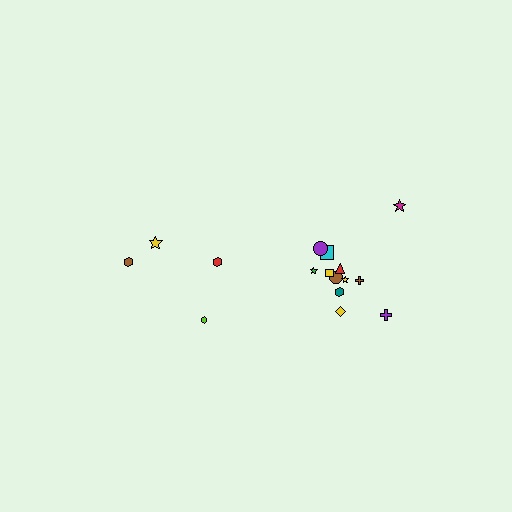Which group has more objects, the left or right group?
The right group.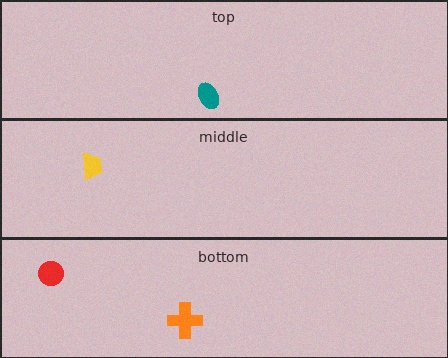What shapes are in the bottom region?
The orange cross, the red circle.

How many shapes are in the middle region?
1.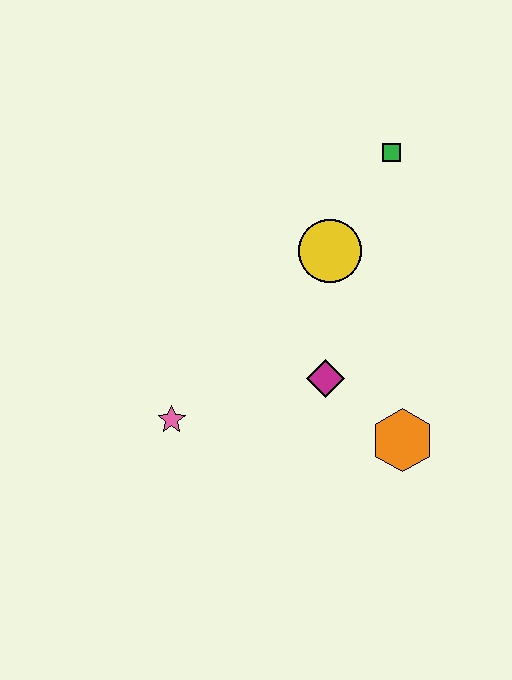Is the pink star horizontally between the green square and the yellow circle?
No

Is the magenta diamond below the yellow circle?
Yes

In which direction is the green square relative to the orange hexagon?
The green square is above the orange hexagon.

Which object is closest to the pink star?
The magenta diamond is closest to the pink star.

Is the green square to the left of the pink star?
No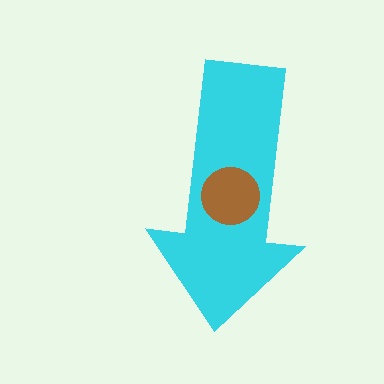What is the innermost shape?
The brown circle.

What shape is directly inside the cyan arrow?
The brown circle.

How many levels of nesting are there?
2.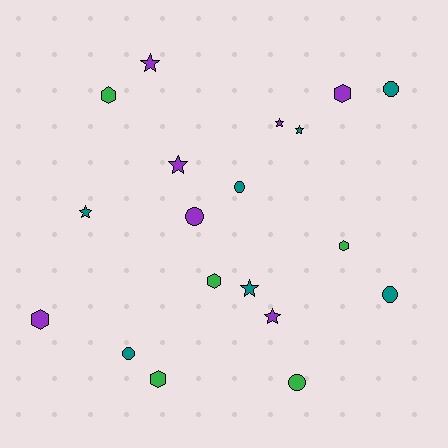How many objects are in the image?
There are 19 objects.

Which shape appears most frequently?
Star, with 7 objects.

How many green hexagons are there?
There are 4 green hexagons.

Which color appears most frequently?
Purple, with 7 objects.